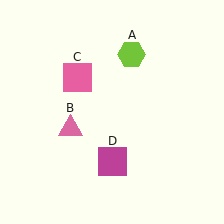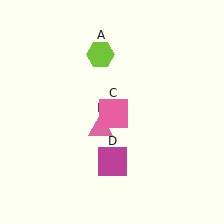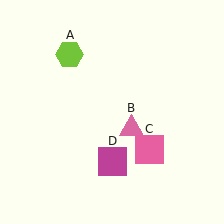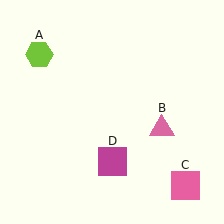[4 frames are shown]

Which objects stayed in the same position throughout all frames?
Magenta square (object D) remained stationary.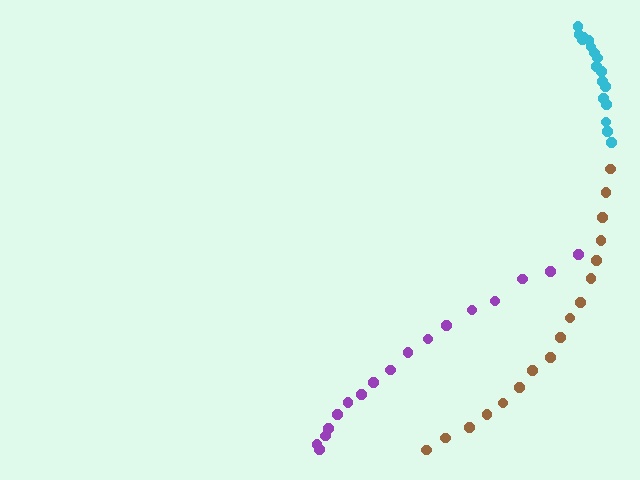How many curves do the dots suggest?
There are 3 distinct paths.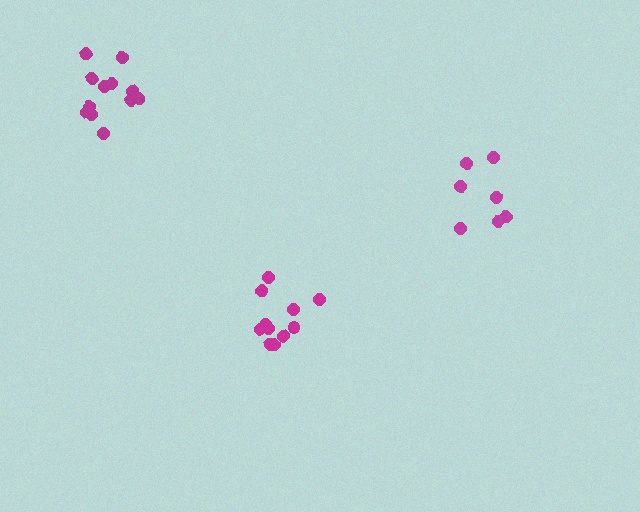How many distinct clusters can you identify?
There are 3 distinct clusters.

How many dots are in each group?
Group 1: 12 dots, Group 2: 12 dots, Group 3: 7 dots (31 total).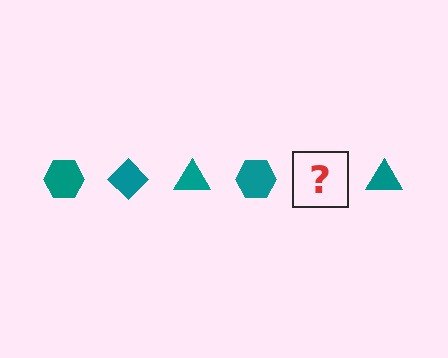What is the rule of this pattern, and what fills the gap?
The rule is that the pattern cycles through hexagon, diamond, triangle shapes in teal. The gap should be filled with a teal diamond.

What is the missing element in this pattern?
The missing element is a teal diamond.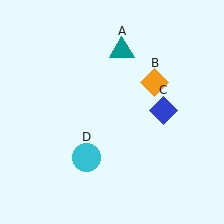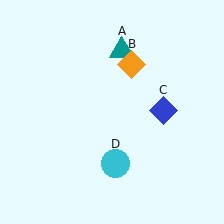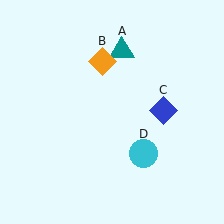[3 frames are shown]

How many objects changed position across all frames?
2 objects changed position: orange diamond (object B), cyan circle (object D).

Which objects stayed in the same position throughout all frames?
Teal triangle (object A) and blue diamond (object C) remained stationary.